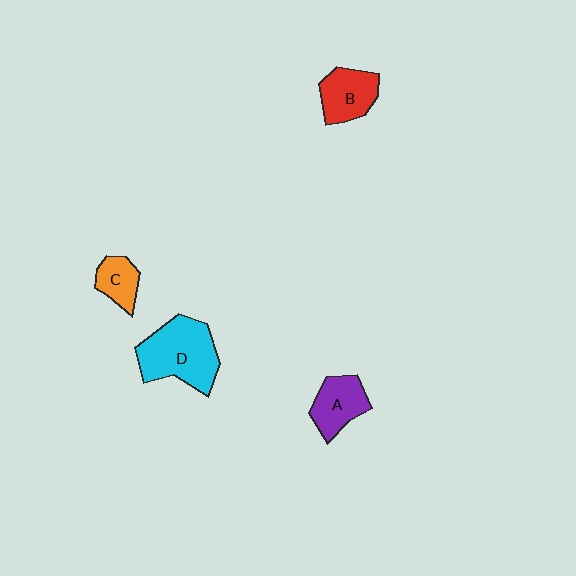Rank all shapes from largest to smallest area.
From largest to smallest: D (cyan), B (red), A (purple), C (orange).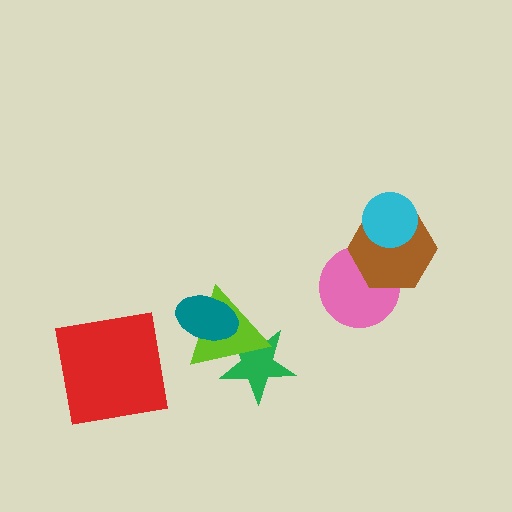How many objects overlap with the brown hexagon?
2 objects overlap with the brown hexagon.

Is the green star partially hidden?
Yes, it is partially covered by another shape.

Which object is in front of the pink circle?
The brown hexagon is in front of the pink circle.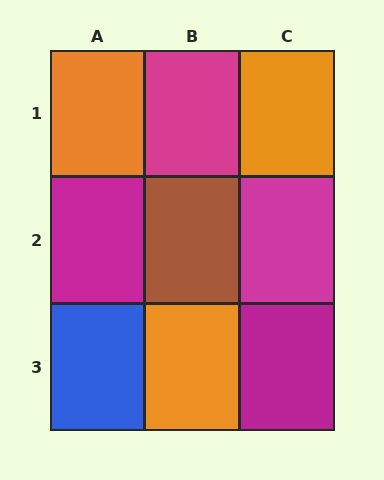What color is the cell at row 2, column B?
Brown.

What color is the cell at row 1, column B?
Magenta.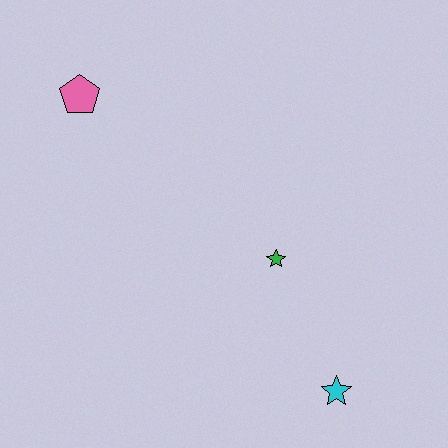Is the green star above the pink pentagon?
No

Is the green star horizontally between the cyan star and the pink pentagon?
Yes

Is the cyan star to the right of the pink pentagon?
Yes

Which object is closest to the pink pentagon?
The green star is closest to the pink pentagon.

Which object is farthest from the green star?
The pink pentagon is farthest from the green star.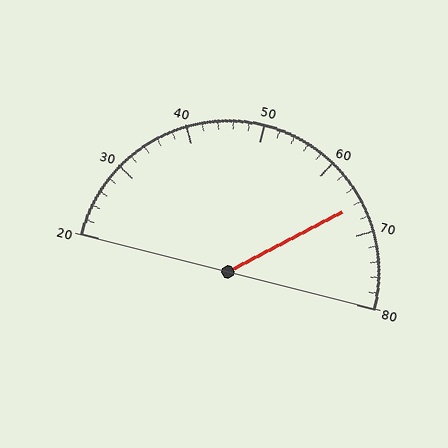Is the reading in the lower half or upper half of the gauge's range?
The reading is in the upper half of the range (20 to 80).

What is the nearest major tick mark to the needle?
The nearest major tick mark is 70.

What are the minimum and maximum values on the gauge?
The gauge ranges from 20 to 80.